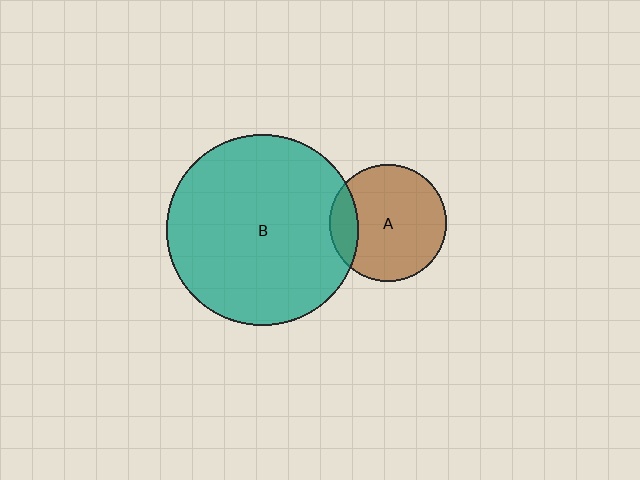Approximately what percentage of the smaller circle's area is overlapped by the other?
Approximately 15%.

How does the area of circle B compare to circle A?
Approximately 2.7 times.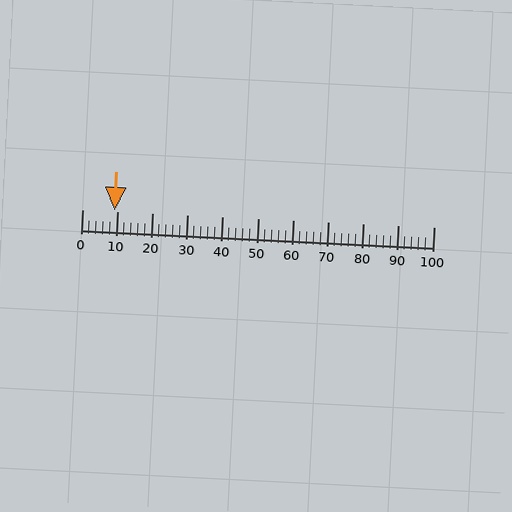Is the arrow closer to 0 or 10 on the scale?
The arrow is closer to 10.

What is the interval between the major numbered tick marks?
The major tick marks are spaced 10 units apart.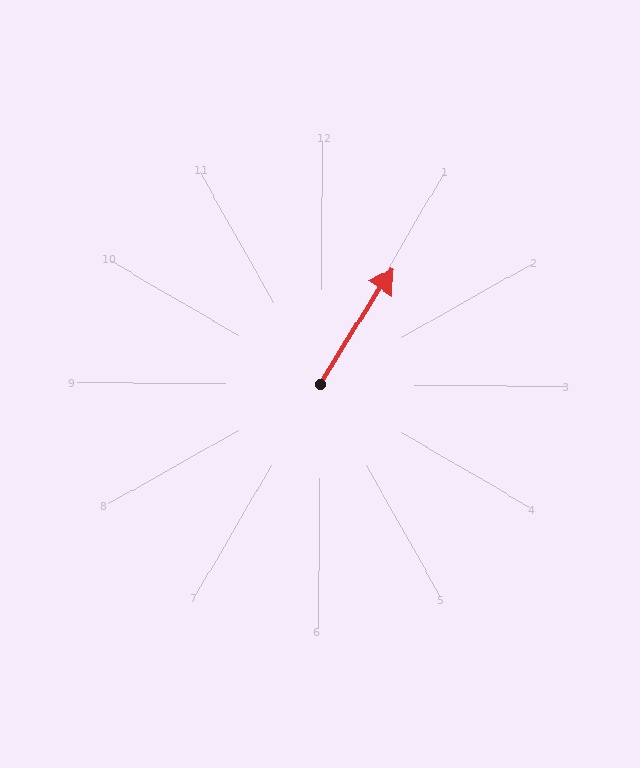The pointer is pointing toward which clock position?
Roughly 1 o'clock.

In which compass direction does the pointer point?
Northeast.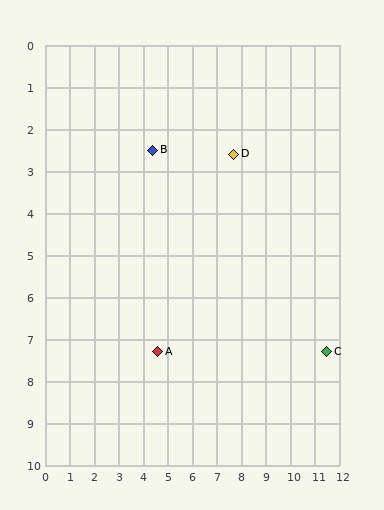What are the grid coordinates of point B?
Point B is at approximately (4.4, 2.5).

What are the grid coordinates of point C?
Point C is at approximately (11.5, 7.3).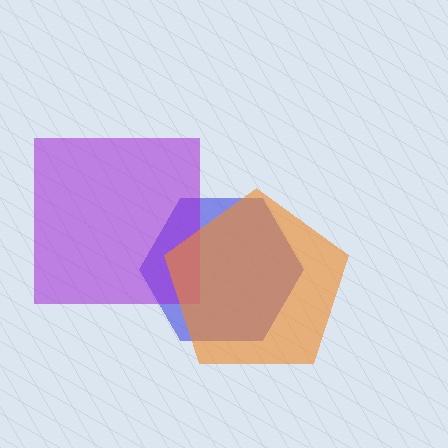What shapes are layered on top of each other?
The layered shapes are: a blue hexagon, a purple square, an orange pentagon.